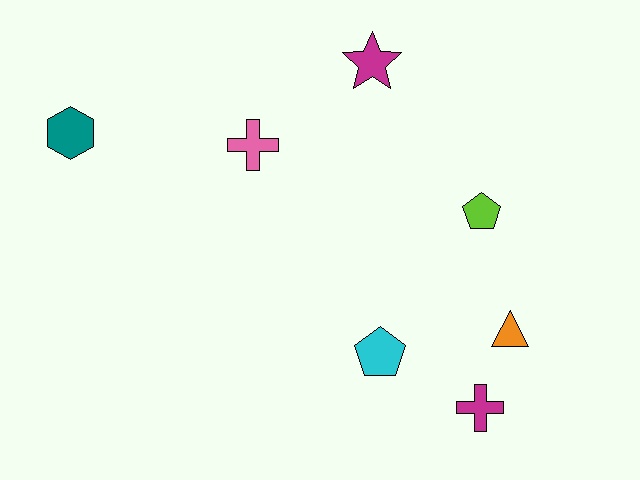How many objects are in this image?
There are 7 objects.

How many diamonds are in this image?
There are no diamonds.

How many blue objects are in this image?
There are no blue objects.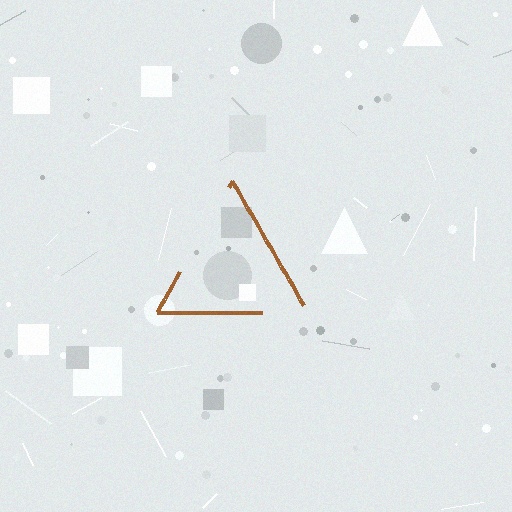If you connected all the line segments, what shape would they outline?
They would outline a triangle.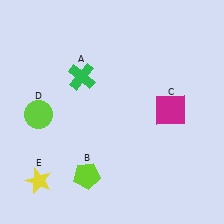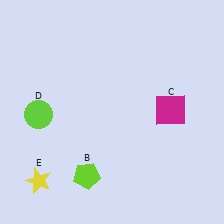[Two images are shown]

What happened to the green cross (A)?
The green cross (A) was removed in Image 2. It was in the top-left area of Image 1.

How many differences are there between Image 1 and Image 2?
There is 1 difference between the two images.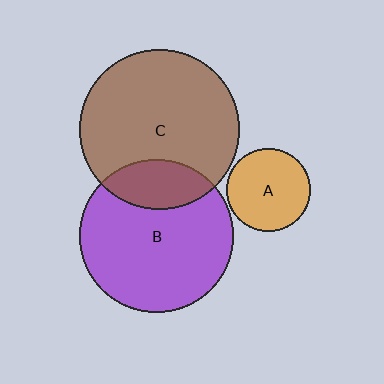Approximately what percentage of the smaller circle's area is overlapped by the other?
Approximately 20%.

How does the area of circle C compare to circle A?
Approximately 3.7 times.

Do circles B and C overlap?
Yes.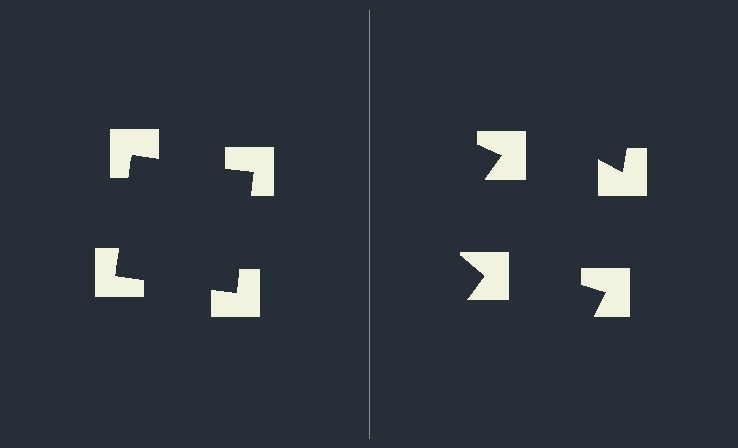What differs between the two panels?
The notched squares are positioned identically on both sides; only the wedge orientations differ. On the left they align to a square; on the right they are misaligned.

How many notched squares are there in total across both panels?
8 — 4 on each side.